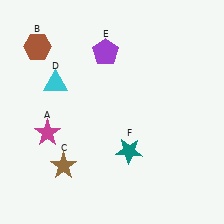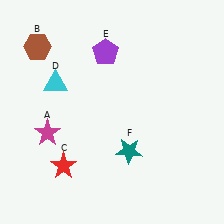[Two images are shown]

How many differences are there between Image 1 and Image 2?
There is 1 difference between the two images.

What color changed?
The star (C) changed from brown in Image 1 to red in Image 2.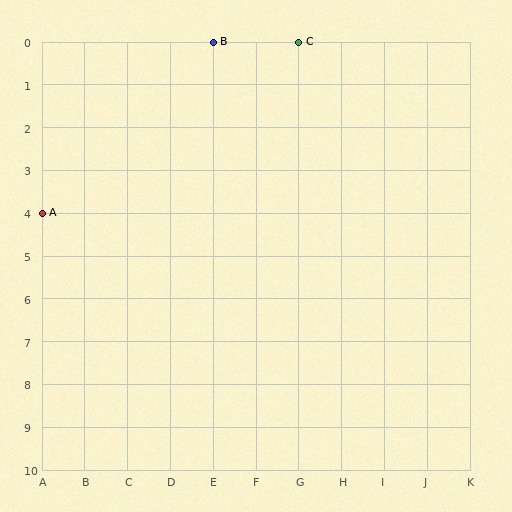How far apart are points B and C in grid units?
Points B and C are 2 columns apart.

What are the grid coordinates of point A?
Point A is at grid coordinates (A, 4).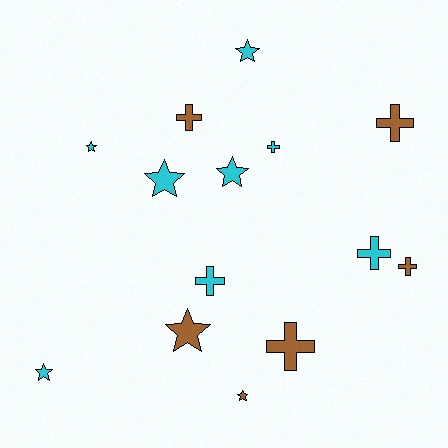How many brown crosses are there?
There are 4 brown crosses.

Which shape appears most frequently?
Star, with 7 objects.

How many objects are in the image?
There are 14 objects.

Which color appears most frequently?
Cyan, with 8 objects.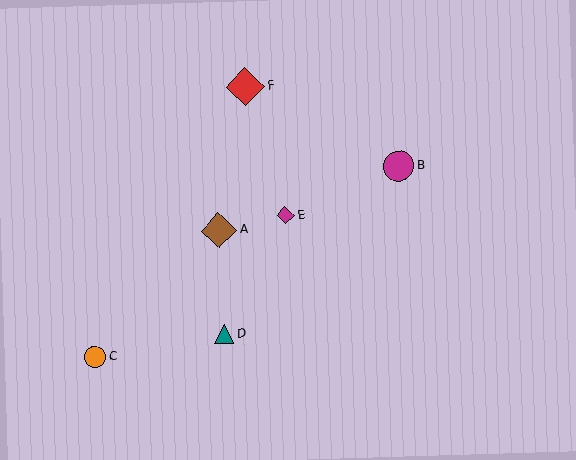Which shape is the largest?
The red diamond (labeled F) is the largest.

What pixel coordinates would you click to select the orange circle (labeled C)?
Click at (95, 357) to select the orange circle C.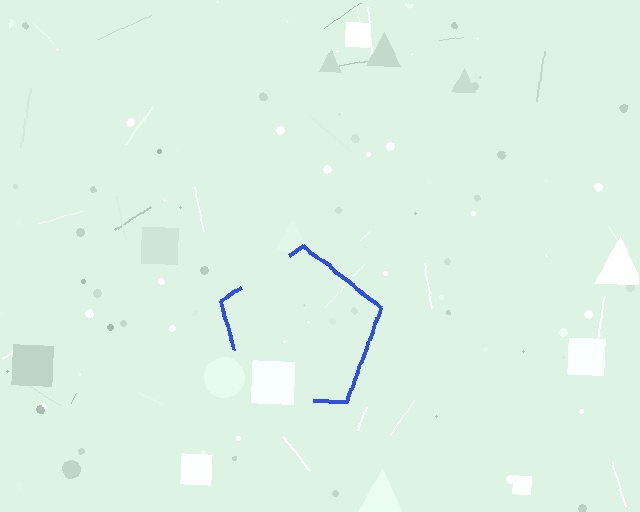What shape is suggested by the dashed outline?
The dashed outline suggests a pentagon.